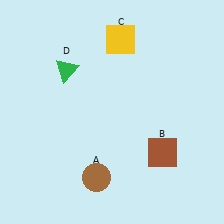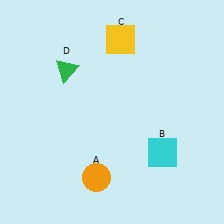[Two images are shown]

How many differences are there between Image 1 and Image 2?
There are 2 differences between the two images.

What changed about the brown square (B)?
In Image 1, B is brown. In Image 2, it changed to cyan.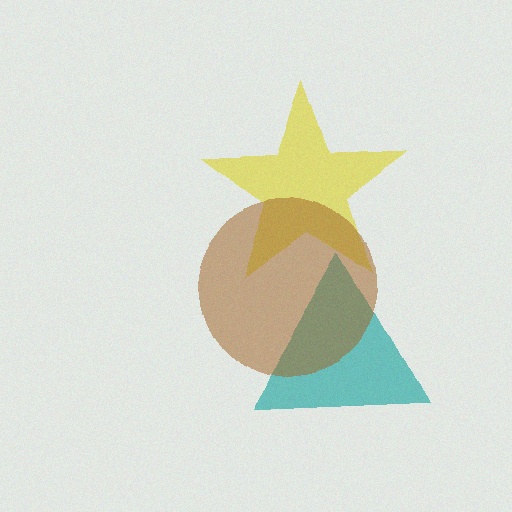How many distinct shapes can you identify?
There are 3 distinct shapes: a yellow star, a teal triangle, a brown circle.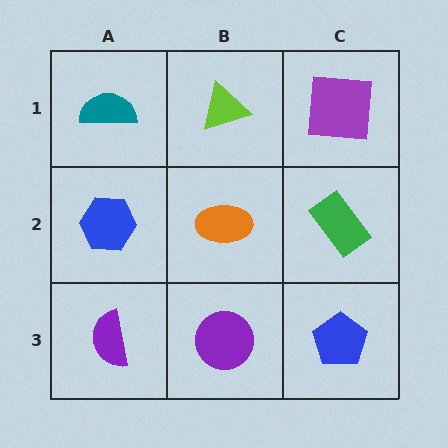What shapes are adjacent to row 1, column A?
A blue hexagon (row 2, column A), a lime triangle (row 1, column B).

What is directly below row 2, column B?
A purple circle.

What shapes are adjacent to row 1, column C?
A green rectangle (row 2, column C), a lime triangle (row 1, column B).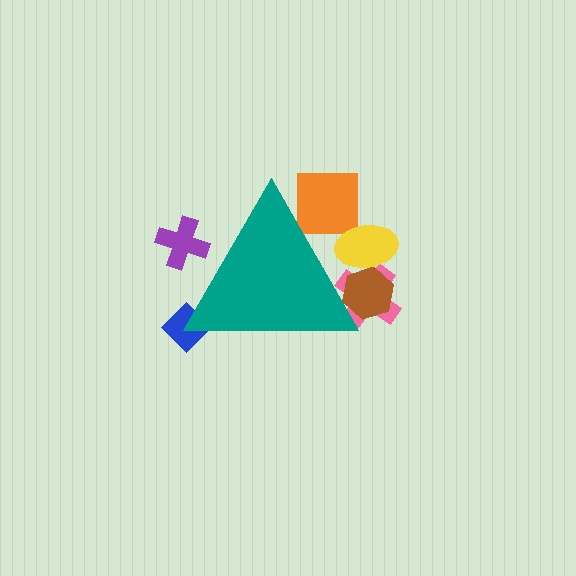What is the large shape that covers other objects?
A teal triangle.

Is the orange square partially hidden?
Yes, the orange square is partially hidden behind the teal triangle.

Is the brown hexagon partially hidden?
Yes, the brown hexagon is partially hidden behind the teal triangle.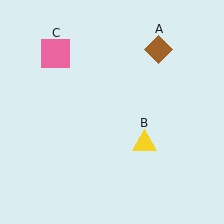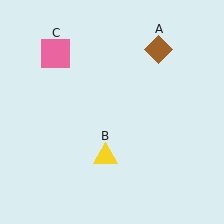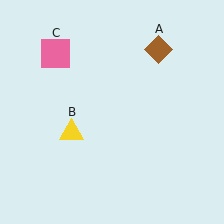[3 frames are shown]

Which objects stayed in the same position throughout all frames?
Brown diamond (object A) and pink square (object C) remained stationary.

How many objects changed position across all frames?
1 object changed position: yellow triangle (object B).